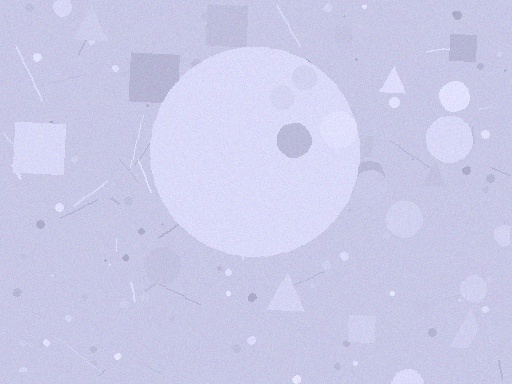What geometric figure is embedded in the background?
A circle is embedded in the background.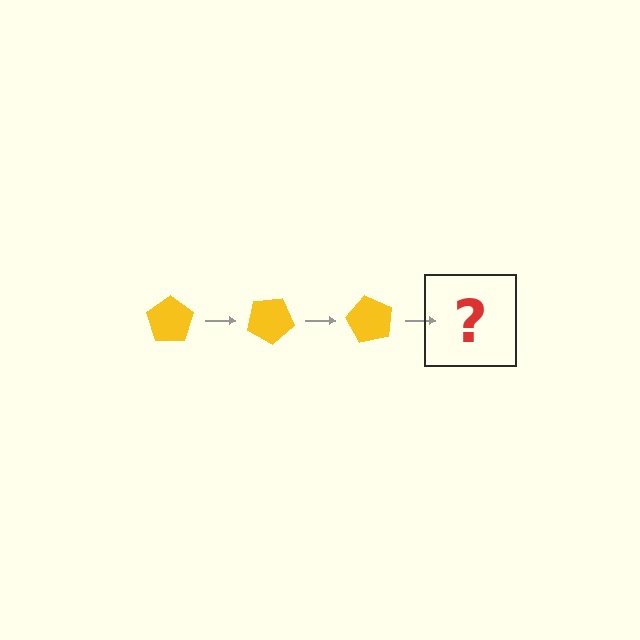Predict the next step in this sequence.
The next step is a yellow pentagon rotated 90 degrees.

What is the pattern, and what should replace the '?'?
The pattern is that the pentagon rotates 30 degrees each step. The '?' should be a yellow pentagon rotated 90 degrees.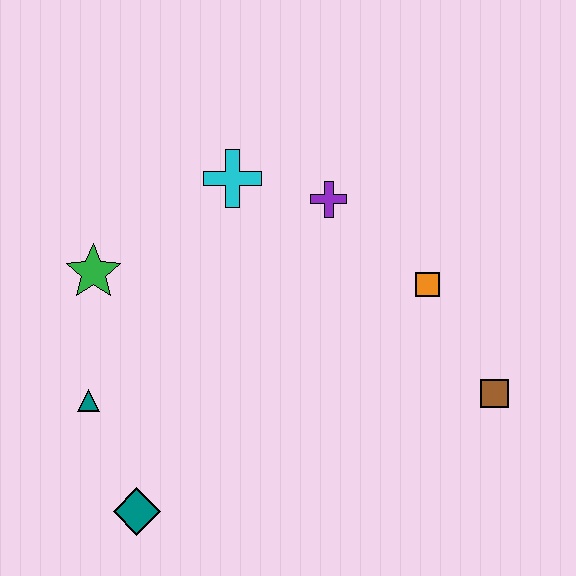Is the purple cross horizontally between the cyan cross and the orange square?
Yes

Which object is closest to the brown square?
The orange square is closest to the brown square.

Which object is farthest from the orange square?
The teal diamond is farthest from the orange square.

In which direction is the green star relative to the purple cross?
The green star is to the left of the purple cross.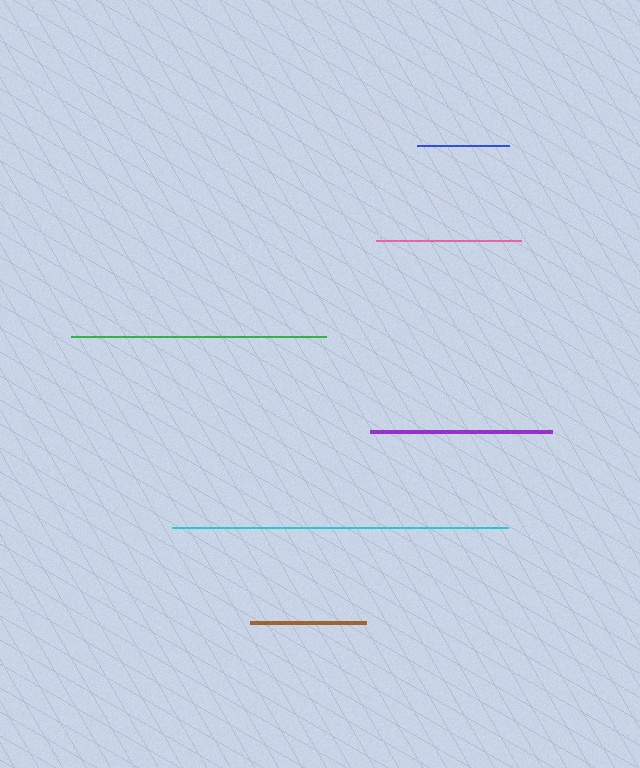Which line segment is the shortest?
The blue line is the shortest at approximately 93 pixels.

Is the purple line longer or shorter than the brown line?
The purple line is longer than the brown line.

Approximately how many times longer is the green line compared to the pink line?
The green line is approximately 1.8 times the length of the pink line.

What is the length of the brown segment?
The brown segment is approximately 116 pixels long.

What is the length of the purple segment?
The purple segment is approximately 182 pixels long.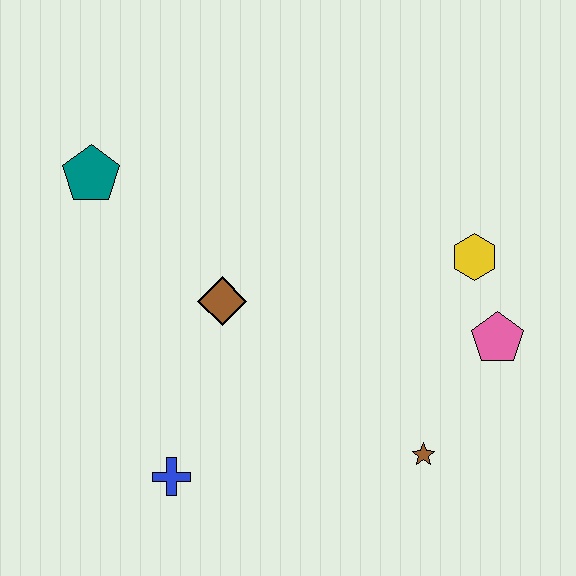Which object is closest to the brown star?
The pink pentagon is closest to the brown star.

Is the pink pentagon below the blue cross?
No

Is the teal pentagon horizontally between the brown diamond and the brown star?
No